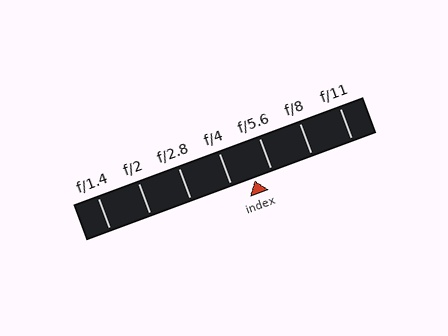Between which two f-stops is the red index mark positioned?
The index mark is between f/4 and f/5.6.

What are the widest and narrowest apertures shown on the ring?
The widest aperture shown is f/1.4 and the narrowest is f/11.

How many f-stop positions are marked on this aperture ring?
There are 7 f-stop positions marked.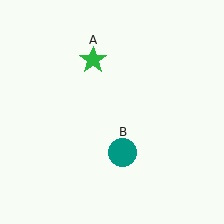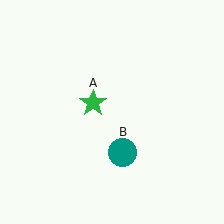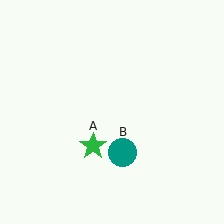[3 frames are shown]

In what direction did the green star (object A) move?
The green star (object A) moved down.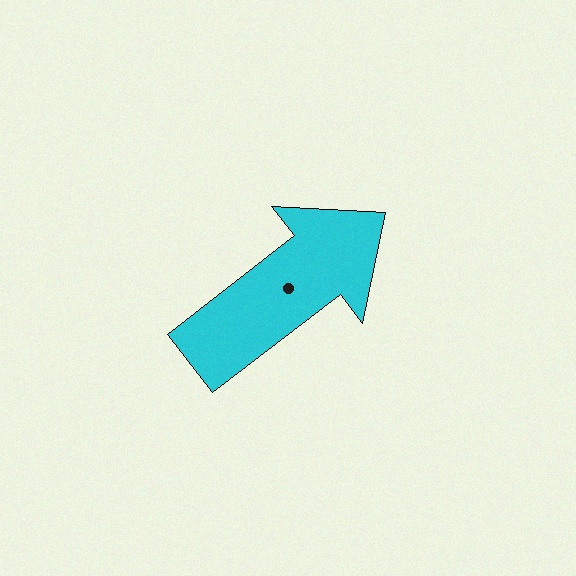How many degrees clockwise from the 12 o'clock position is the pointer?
Approximately 52 degrees.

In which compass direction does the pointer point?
Northeast.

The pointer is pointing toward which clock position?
Roughly 2 o'clock.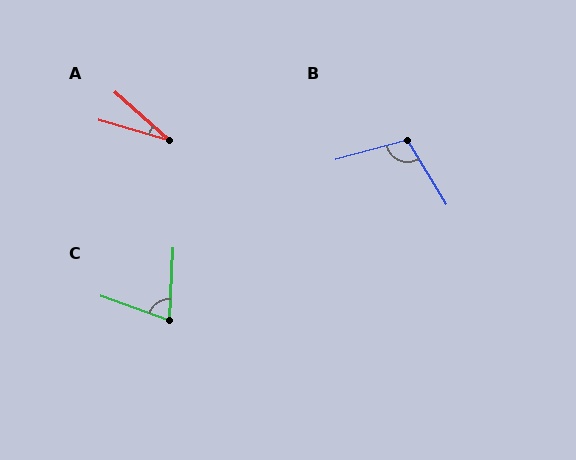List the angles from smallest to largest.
A (26°), C (74°), B (106°).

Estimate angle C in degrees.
Approximately 74 degrees.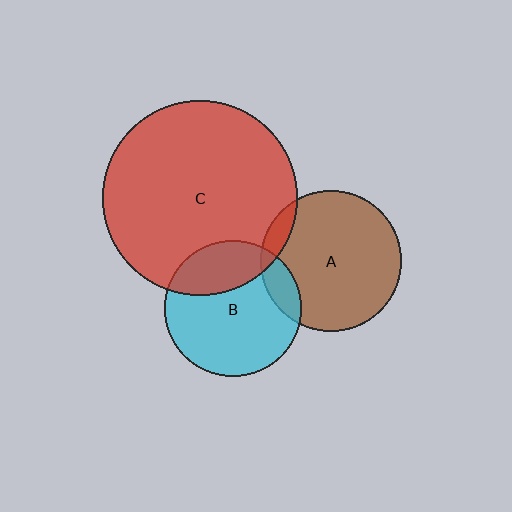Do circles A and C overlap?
Yes.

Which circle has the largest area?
Circle C (red).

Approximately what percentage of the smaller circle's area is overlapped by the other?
Approximately 10%.